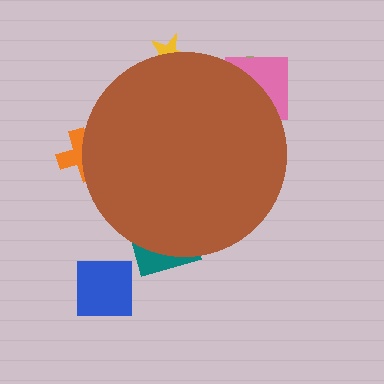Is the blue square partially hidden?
No, the blue square is fully visible.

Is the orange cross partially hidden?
Yes, the orange cross is partially hidden behind the brown circle.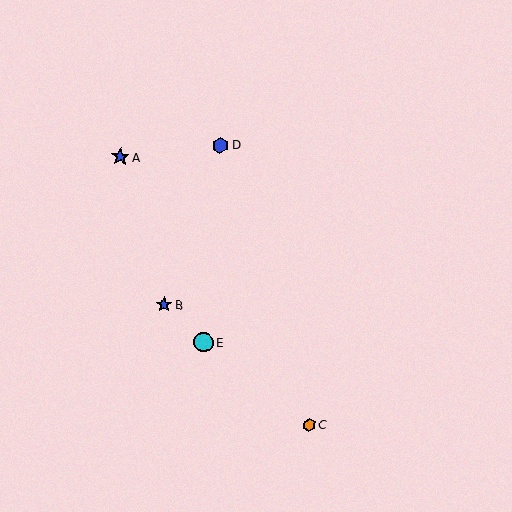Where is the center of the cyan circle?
The center of the cyan circle is at (204, 342).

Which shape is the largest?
The cyan circle (labeled E) is the largest.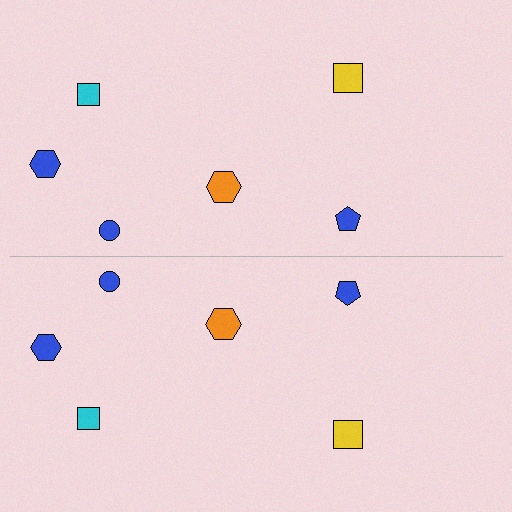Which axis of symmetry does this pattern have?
The pattern has a horizontal axis of symmetry running through the center of the image.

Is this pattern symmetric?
Yes, this pattern has bilateral (reflection) symmetry.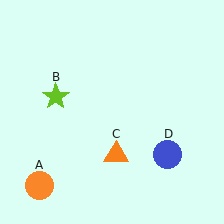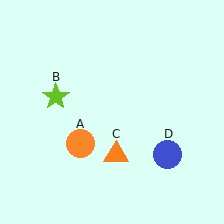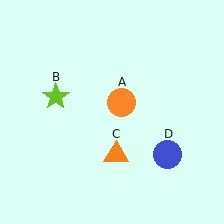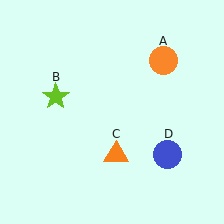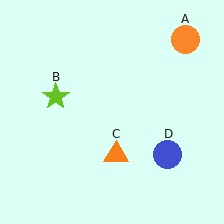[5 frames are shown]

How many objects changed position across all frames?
1 object changed position: orange circle (object A).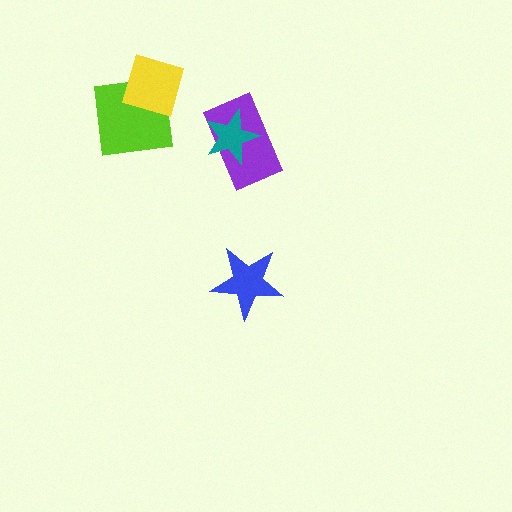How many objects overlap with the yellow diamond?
1 object overlaps with the yellow diamond.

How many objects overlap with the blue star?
0 objects overlap with the blue star.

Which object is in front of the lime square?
The yellow diamond is in front of the lime square.